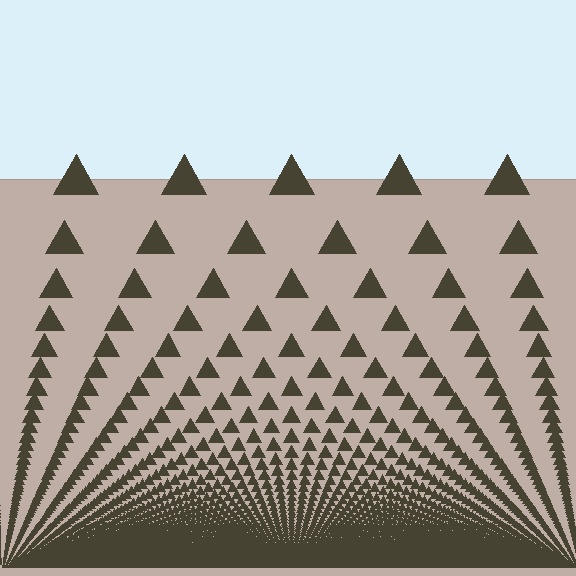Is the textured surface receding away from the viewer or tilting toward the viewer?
The surface appears to tilt toward the viewer. Texture elements get larger and sparser toward the top.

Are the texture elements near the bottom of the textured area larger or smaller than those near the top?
Smaller. The gradient is inverted — elements near the bottom are smaller and denser.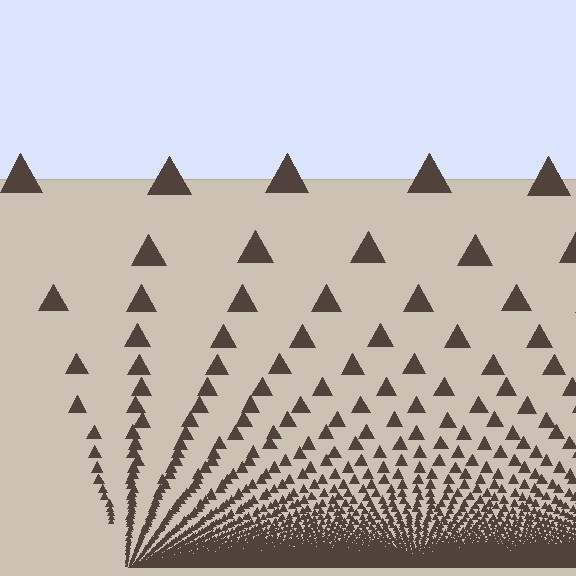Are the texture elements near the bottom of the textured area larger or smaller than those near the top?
Smaller. The gradient is inverted — elements near the bottom are smaller and denser.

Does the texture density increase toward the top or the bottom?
Density increases toward the bottom.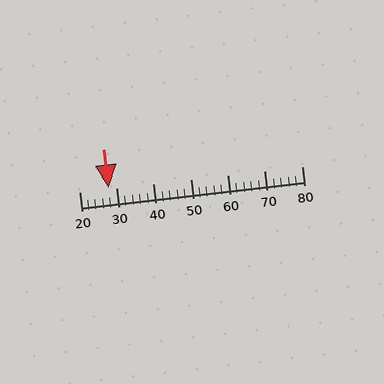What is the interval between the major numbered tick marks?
The major tick marks are spaced 10 units apart.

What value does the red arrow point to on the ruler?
The red arrow points to approximately 28.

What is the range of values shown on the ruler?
The ruler shows values from 20 to 80.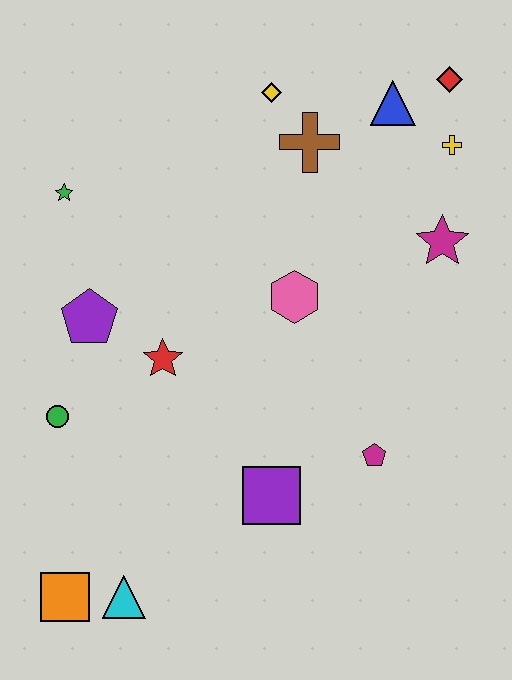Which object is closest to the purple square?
The magenta pentagon is closest to the purple square.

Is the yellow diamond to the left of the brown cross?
Yes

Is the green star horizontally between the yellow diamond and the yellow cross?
No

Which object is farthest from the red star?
The red diamond is farthest from the red star.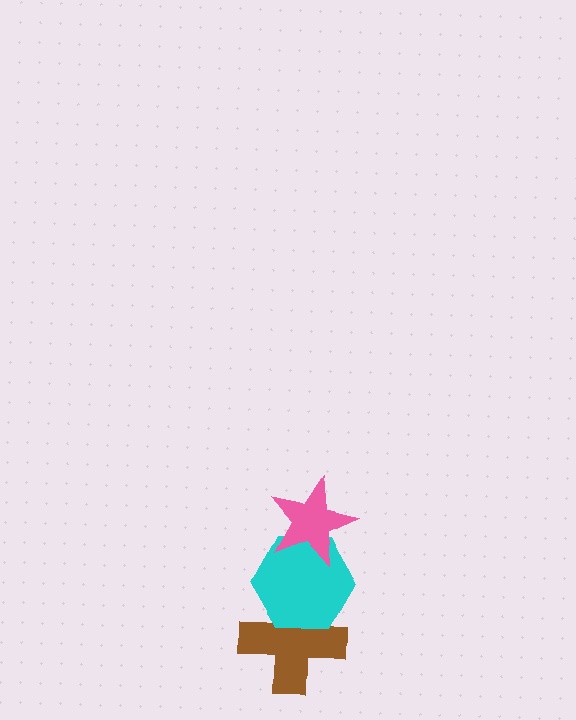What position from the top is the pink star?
The pink star is 1st from the top.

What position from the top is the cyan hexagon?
The cyan hexagon is 2nd from the top.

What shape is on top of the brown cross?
The cyan hexagon is on top of the brown cross.